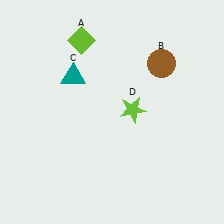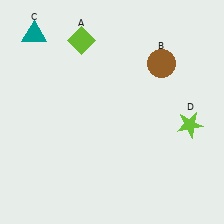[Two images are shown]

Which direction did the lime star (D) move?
The lime star (D) moved right.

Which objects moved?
The objects that moved are: the teal triangle (C), the lime star (D).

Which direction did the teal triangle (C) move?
The teal triangle (C) moved up.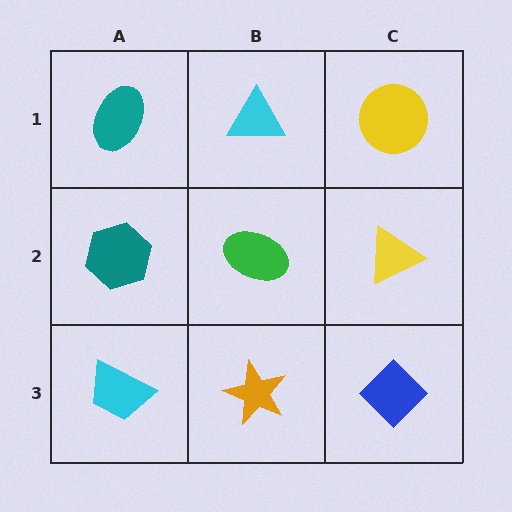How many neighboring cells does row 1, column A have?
2.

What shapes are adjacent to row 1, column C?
A yellow triangle (row 2, column C), a cyan triangle (row 1, column B).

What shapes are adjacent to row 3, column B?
A green ellipse (row 2, column B), a cyan trapezoid (row 3, column A), a blue diamond (row 3, column C).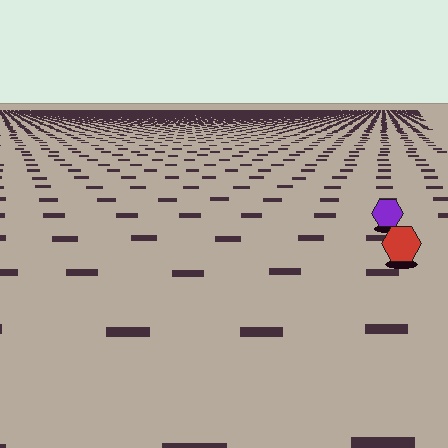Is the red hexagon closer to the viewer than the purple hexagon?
Yes. The red hexagon is closer — you can tell from the texture gradient: the ground texture is coarser near it.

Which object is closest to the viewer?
The red hexagon is closest. The texture marks near it are larger and more spread out.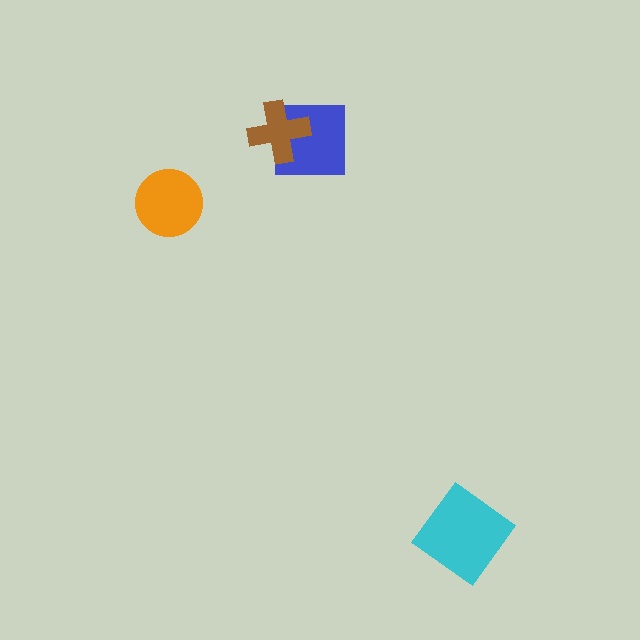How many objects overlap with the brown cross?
1 object overlaps with the brown cross.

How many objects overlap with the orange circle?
0 objects overlap with the orange circle.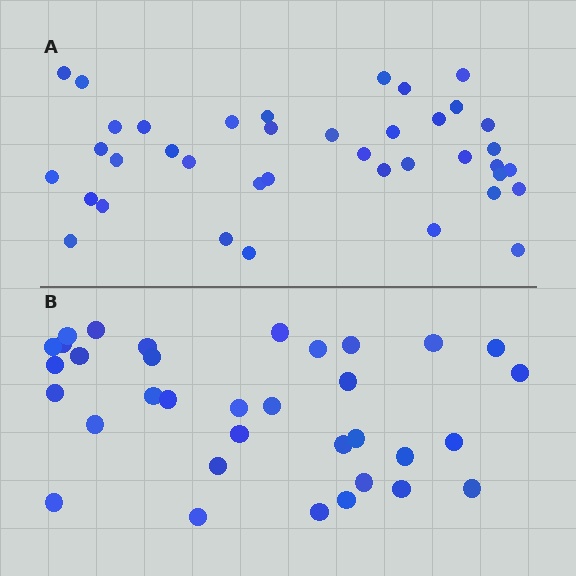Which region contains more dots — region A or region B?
Region A (the top region) has more dots.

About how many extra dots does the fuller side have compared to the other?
Region A has about 5 more dots than region B.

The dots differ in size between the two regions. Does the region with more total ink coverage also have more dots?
No. Region B has more total ink coverage because its dots are larger, but region A actually contains more individual dots. Total area can be misleading — the number of items is what matters here.